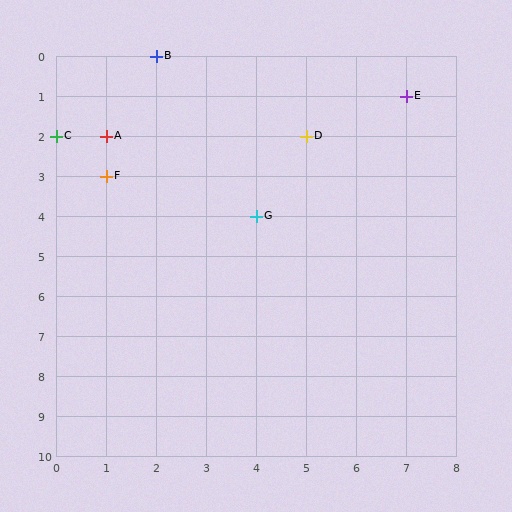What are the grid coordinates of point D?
Point D is at grid coordinates (5, 2).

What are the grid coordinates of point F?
Point F is at grid coordinates (1, 3).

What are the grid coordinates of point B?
Point B is at grid coordinates (2, 0).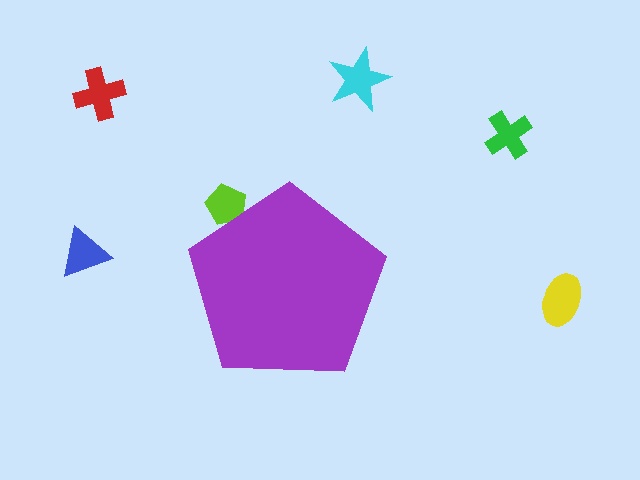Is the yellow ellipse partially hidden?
No, the yellow ellipse is fully visible.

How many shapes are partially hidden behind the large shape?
1 shape is partially hidden.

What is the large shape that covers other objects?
A purple pentagon.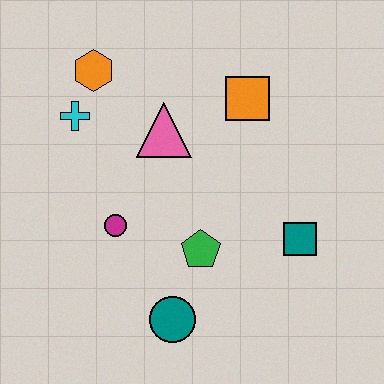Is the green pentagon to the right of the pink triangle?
Yes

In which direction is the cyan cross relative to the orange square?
The cyan cross is to the left of the orange square.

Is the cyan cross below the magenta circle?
No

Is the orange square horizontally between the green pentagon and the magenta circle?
No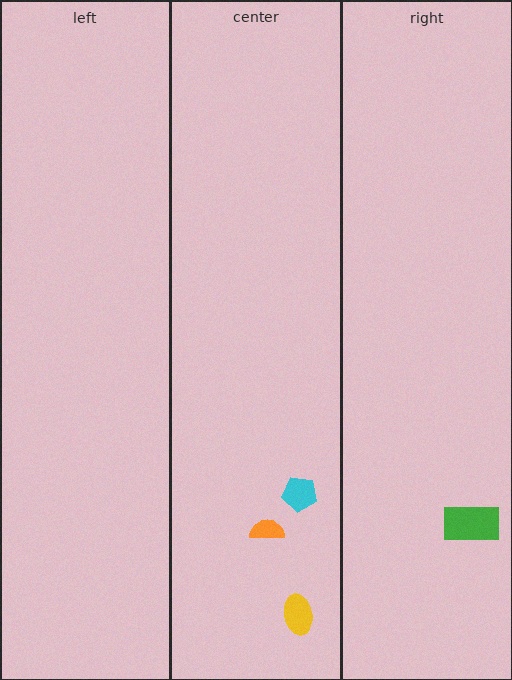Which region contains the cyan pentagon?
The center region.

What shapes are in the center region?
The orange semicircle, the cyan pentagon, the yellow ellipse.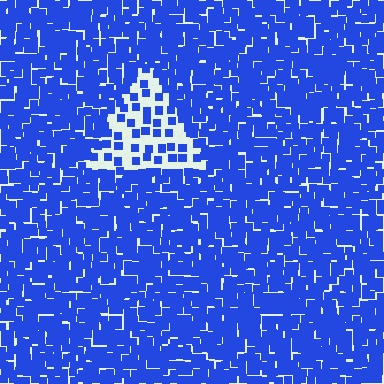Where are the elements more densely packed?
The elements are more densely packed outside the triangle boundary.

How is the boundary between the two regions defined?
The boundary is defined by a change in element density (approximately 2.7x ratio). All elements are the same color, size, and shape.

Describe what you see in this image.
The image contains small blue elements arranged at two different densities. A triangle-shaped region is visible where the elements are less densely packed than the surrounding area.